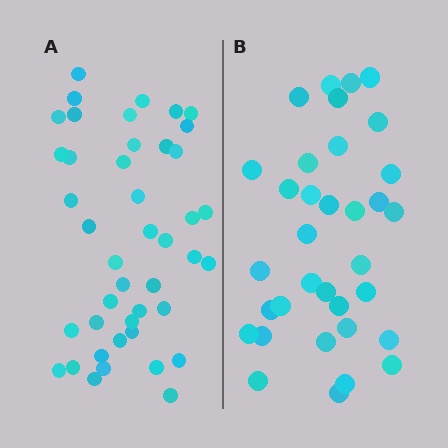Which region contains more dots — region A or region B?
Region A (the left region) has more dots.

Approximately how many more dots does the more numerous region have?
Region A has roughly 8 or so more dots than region B.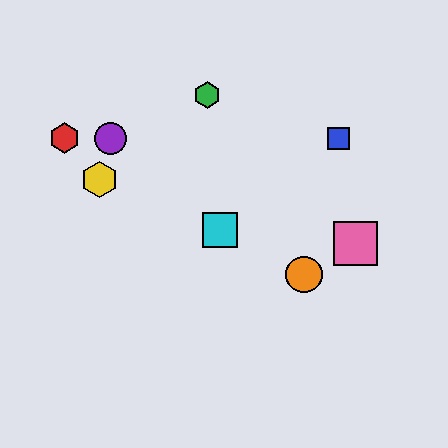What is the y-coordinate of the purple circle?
The purple circle is at y≈138.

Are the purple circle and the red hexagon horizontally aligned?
Yes, both are at y≈138.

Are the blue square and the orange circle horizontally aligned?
No, the blue square is at y≈138 and the orange circle is at y≈275.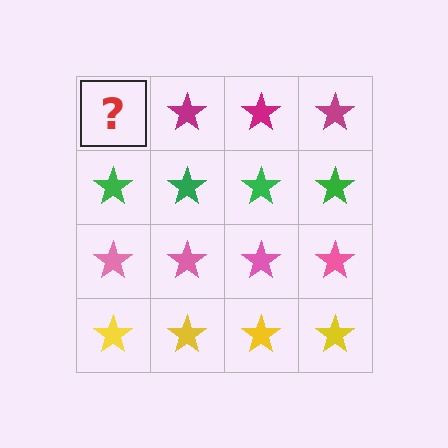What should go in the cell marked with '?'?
The missing cell should contain a magenta star.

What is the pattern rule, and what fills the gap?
The rule is that each row has a consistent color. The gap should be filled with a magenta star.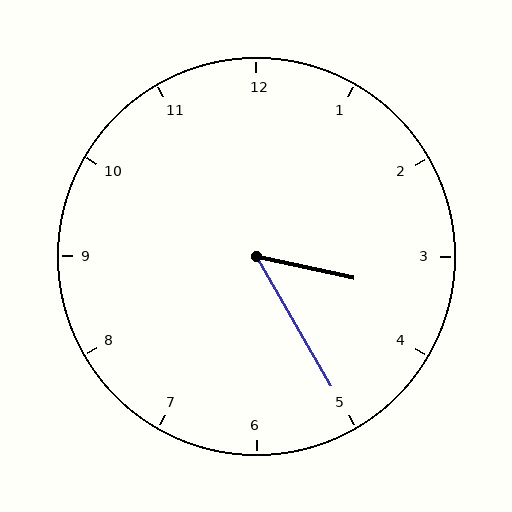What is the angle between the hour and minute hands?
Approximately 48 degrees.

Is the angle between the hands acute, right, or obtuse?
It is acute.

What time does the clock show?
3:25.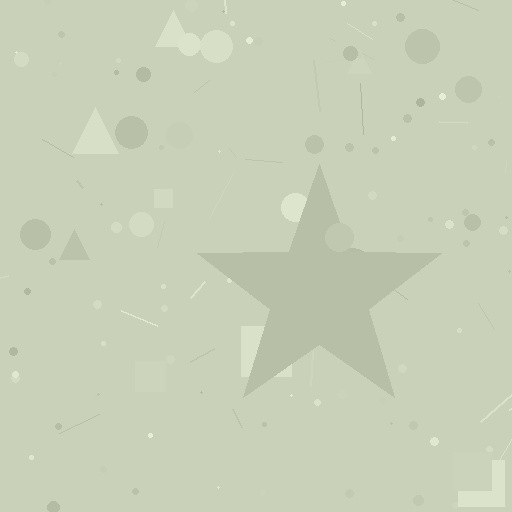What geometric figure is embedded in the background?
A star is embedded in the background.